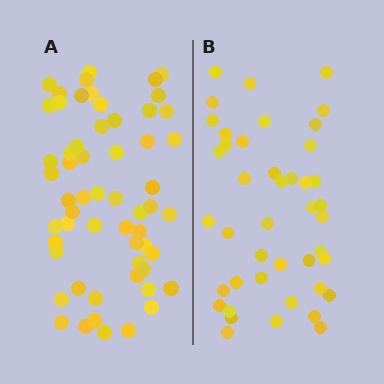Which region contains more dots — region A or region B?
Region A (the left region) has more dots.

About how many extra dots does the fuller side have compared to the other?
Region A has approximately 15 more dots than region B.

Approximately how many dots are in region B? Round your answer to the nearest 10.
About 40 dots. (The exact count is 43, which rounds to 40.)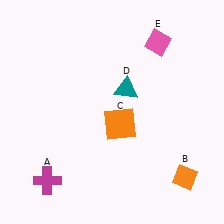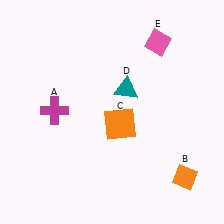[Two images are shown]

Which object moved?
The magenta cross (A) moved up.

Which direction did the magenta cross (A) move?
The magenta cross (A) moved up.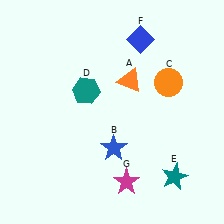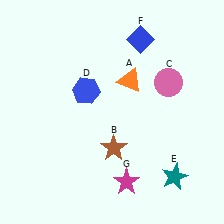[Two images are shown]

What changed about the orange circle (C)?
In Image 1, C is orange. In Image 2, it changed to pink.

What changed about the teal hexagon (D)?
In Image 1, D is teal. In Image 2, it changed to blue.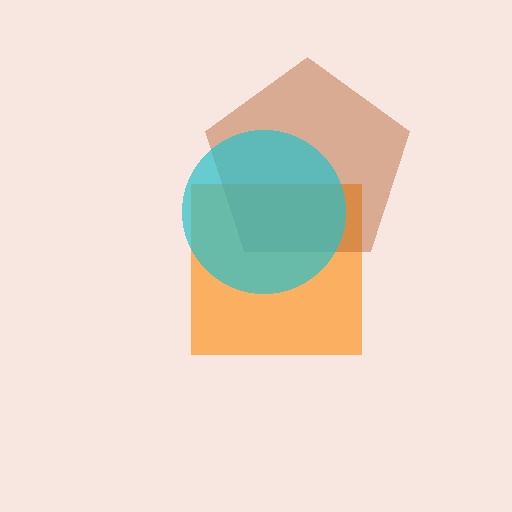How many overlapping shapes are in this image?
There are 3 overlapping shapes in the image.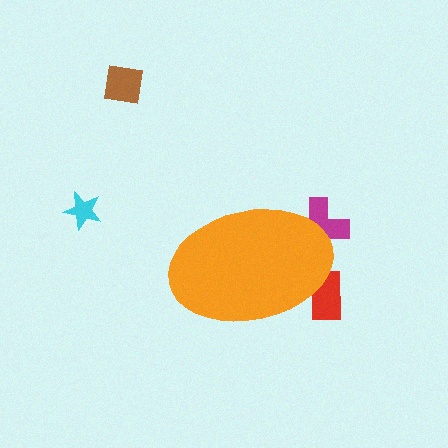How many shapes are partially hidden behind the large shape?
2 shapes are partially hidden.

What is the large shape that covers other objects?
An orange ellipse.